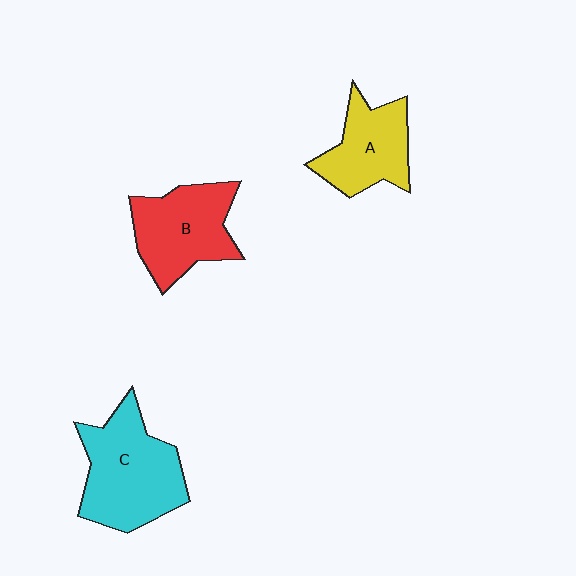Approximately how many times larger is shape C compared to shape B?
Approximately 1.2 times.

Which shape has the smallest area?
Shape A (yellow).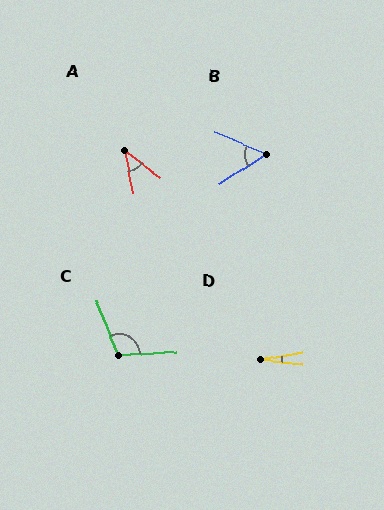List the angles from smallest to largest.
D (16°), A (43°), B (55°), C (108°).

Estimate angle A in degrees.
Approximately 43 degrees.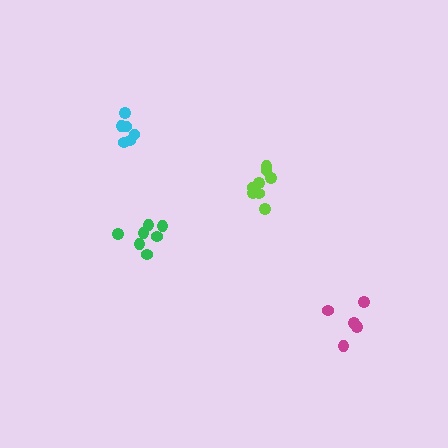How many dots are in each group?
Group 1: 5 dots, Group 2: 9 dots, Group 3: 7 dots, Group 4: 7 dots (28 total).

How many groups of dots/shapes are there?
There are 4 groups.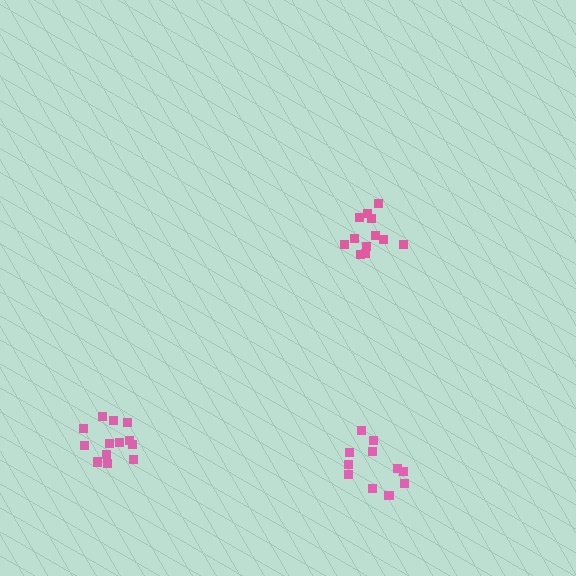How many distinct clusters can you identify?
There are 3 distinct clusters.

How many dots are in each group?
Group 1: 12 dots, Group 2: 13 dots, Group 3: 11 dots (36 total).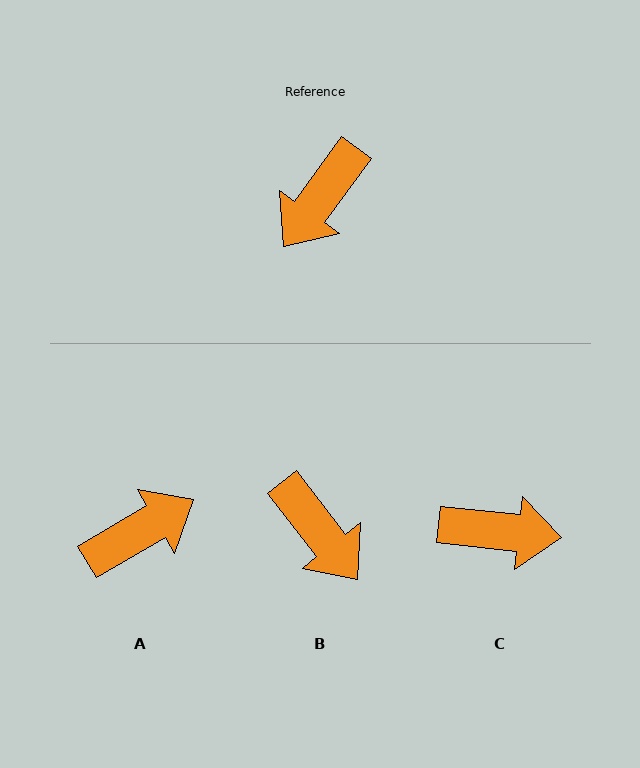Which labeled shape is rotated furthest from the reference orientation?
A, about 156 degrees away.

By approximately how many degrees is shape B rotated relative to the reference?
Approximately 74 degrees counter-clockwise.